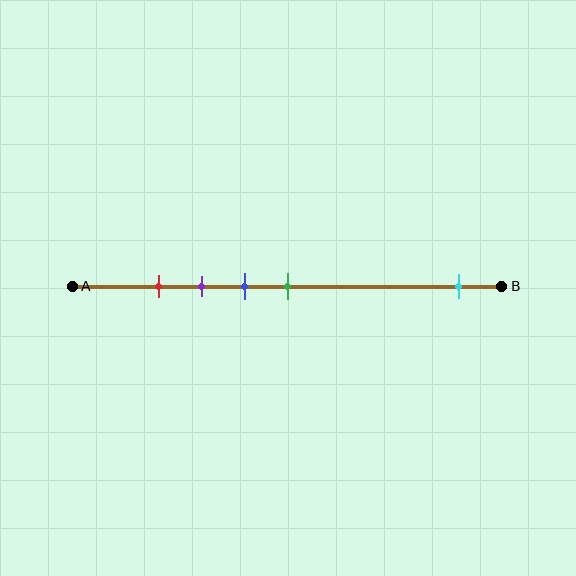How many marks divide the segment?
There are 5 marks dividing the segment.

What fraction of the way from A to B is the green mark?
The green mark is approximately 50% (0.5) of the way from A to B.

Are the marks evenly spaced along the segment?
No, the marks are not evenly spaced.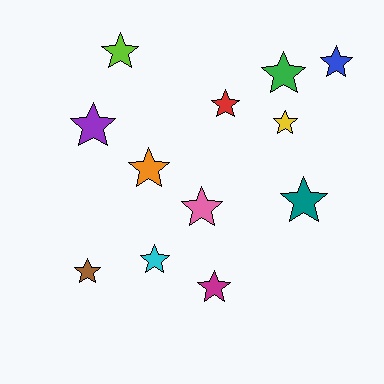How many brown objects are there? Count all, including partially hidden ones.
There is 1 brown object.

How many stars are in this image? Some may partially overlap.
There are 12 stars.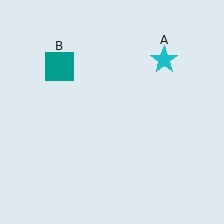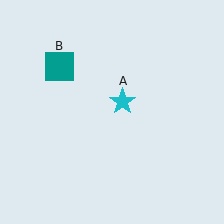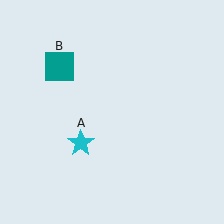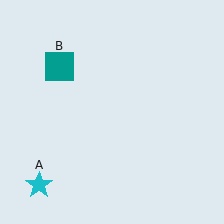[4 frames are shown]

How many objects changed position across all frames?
1 object changed position: cyan star (object A).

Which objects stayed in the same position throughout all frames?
Teal square (object B) remained stationary.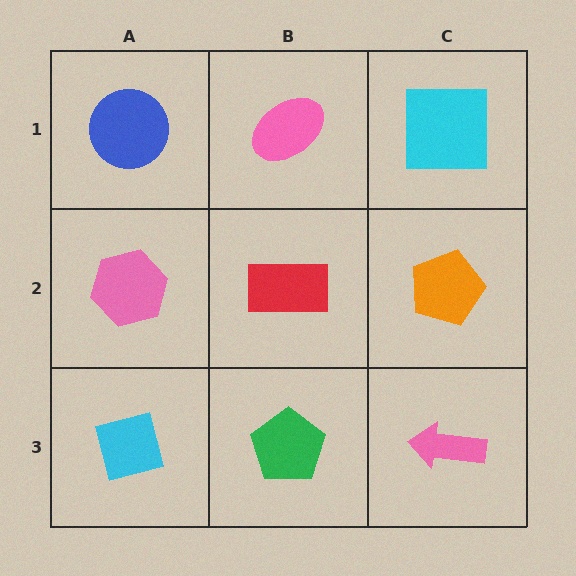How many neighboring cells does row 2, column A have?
3.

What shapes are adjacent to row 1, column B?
A red rectangle (row 2, column B), a blue circle (row 1, column A), a cyan square (row 1, column C).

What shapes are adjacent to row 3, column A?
A pink hexagon (row 2, column A), a green pentagon (row 3, column B).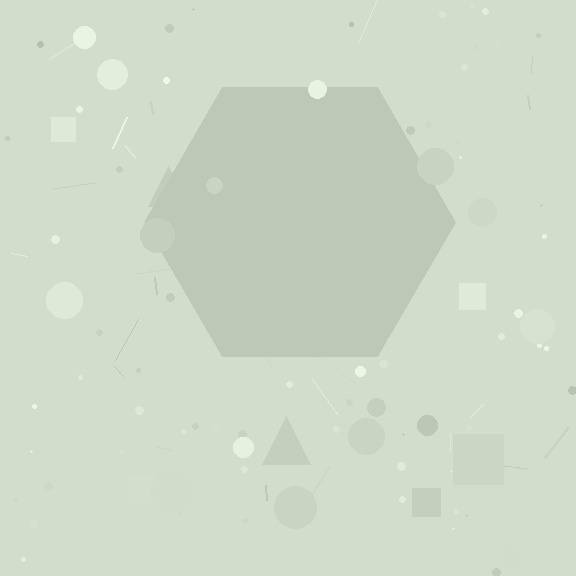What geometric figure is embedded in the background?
A hexagon is embedded in the background.